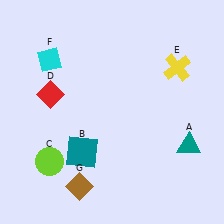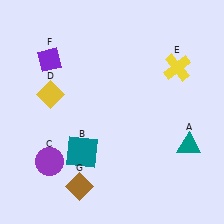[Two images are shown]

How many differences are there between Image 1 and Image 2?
There are 3 differences between the two images.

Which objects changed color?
C changed from lime to purple. D changed from red to yellow. F changed from cyan to purple.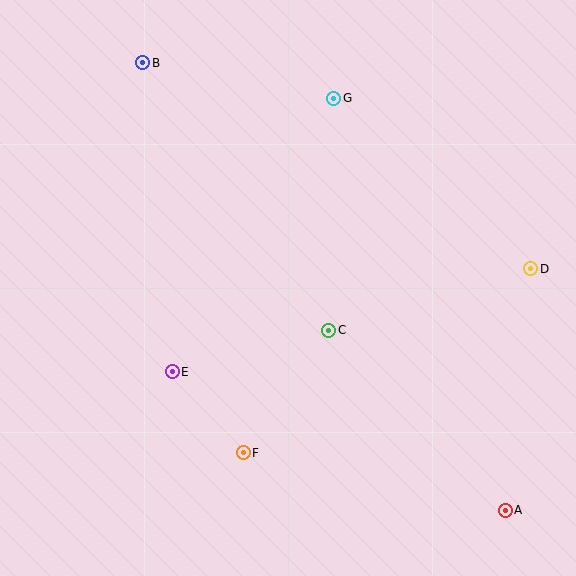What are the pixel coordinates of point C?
Point C is at (329, 330).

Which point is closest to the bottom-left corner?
Point E is closest to the bottom-left corner.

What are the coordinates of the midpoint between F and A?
The midpoint between F and A is at (374, 481).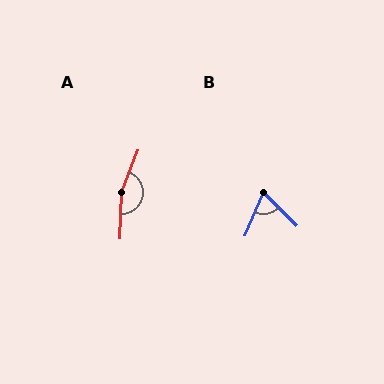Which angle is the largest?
A, at approximately 160 degrees.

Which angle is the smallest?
B, at approximately 68 degrees.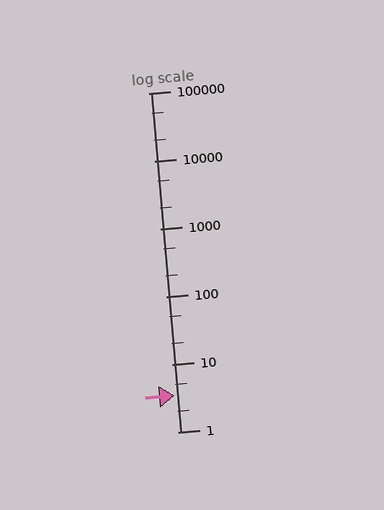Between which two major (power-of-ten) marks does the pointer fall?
The pointer is between 1 and 10.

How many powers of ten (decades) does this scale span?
The scale spans 5 decades, from 1 to 100000.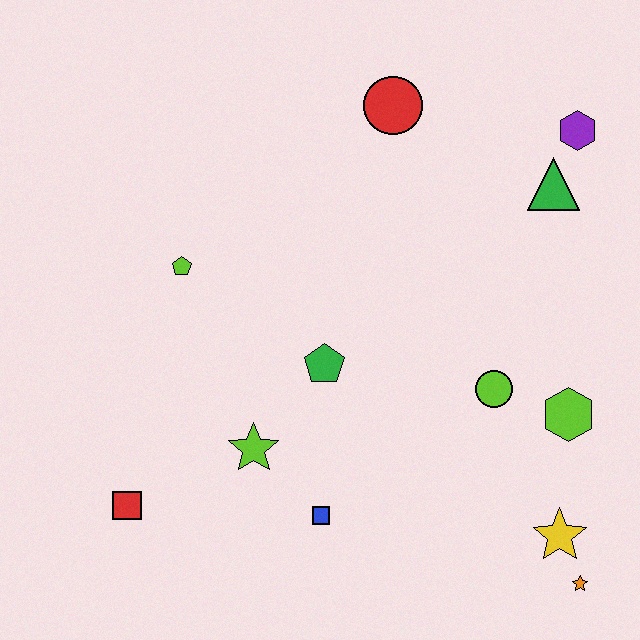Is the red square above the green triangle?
No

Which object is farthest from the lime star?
The purple hexagon is farthest from the lime star.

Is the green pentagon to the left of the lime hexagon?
Yes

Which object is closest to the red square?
The lime star is closest to the red square.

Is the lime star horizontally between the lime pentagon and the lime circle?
Yes